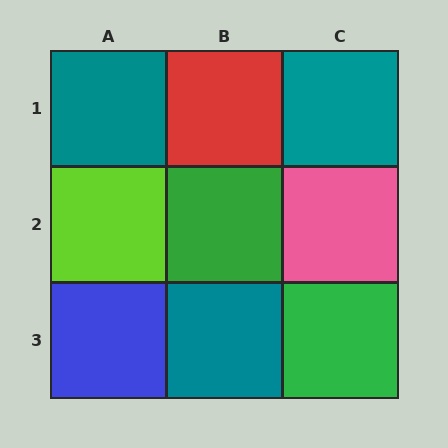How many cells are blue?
1 cell is blue.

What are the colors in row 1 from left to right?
Teal, red, teal.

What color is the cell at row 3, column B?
Teal.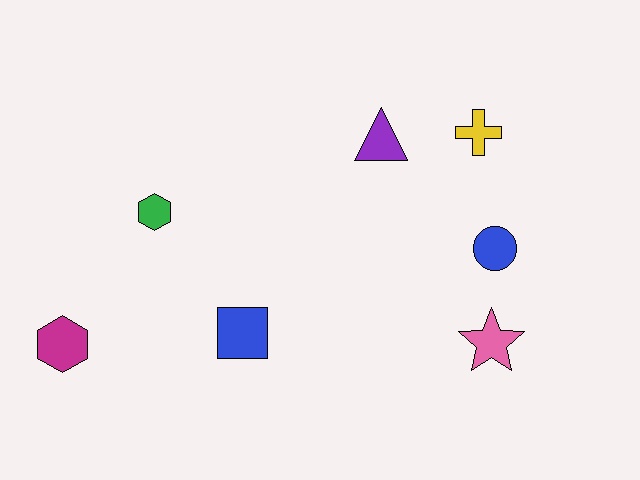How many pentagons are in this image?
There are no pentagons.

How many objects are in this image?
There are 7 objects.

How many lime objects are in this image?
There are no lime objects.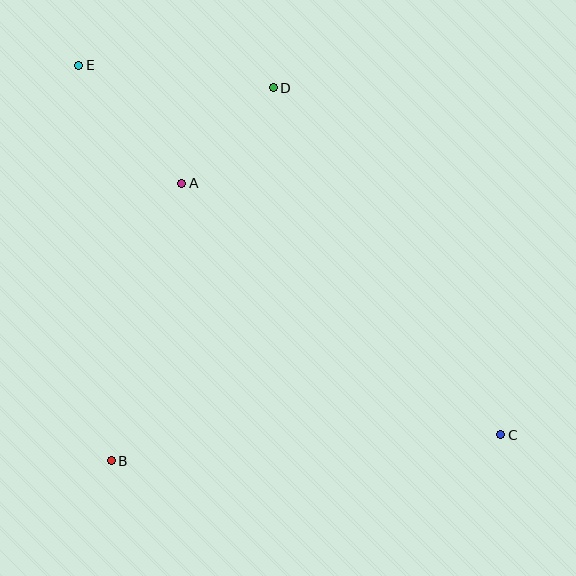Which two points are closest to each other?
Points A and D are closest to each other.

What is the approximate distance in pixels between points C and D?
The distance between C and D is approximately 415 pixels.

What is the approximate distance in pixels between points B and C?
The distance between B and C is approximately 390 pixels.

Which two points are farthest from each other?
Points C and E are farthest from each other.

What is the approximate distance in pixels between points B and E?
The distance between B and E is approximately 397 pixels.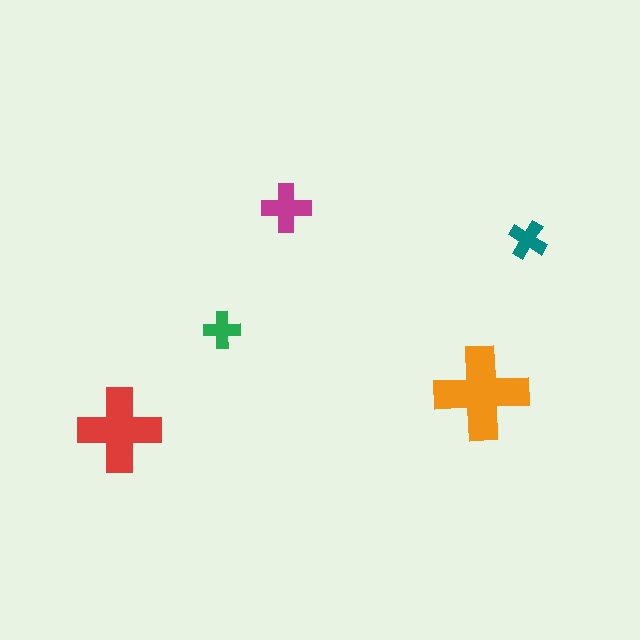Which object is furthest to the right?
The teal cross is rightmost.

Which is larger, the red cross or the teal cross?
The red one.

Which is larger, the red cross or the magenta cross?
The red one.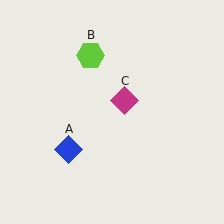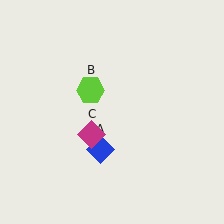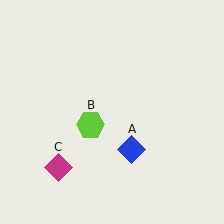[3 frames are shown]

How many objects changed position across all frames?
3 objects changed position: blue diamond (object A), lime hexagon (object B), magenta diamond (object C).